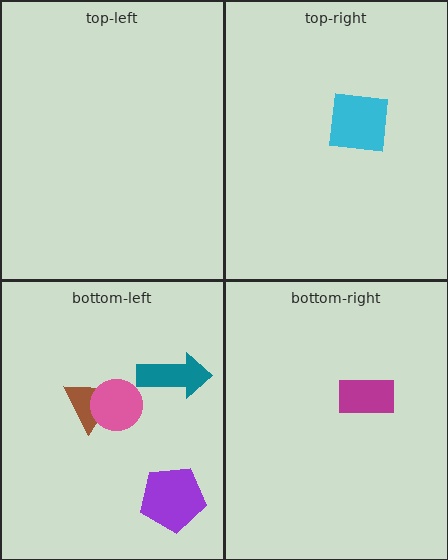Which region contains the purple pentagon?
The bottom-left region.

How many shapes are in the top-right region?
1.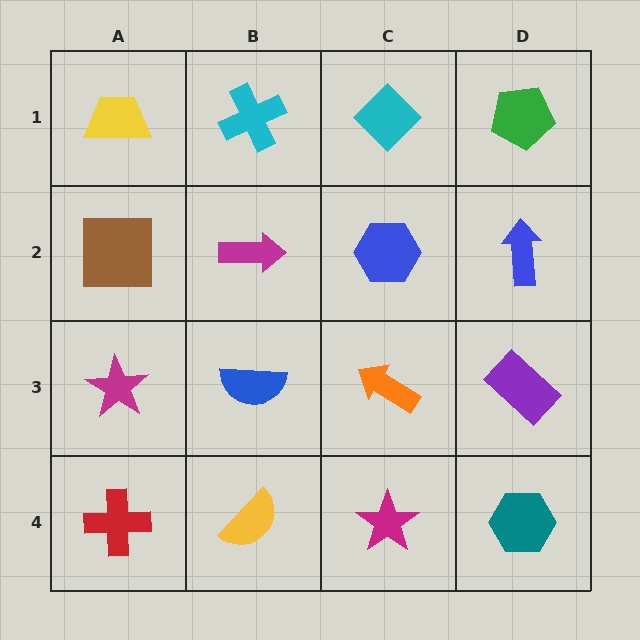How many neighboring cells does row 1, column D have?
2.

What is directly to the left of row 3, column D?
An orange arrow.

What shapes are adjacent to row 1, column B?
A magenta arrow (row 2, column B), a yellow trapezoid (row 1, column A), a cyan diamond (row 1, column C).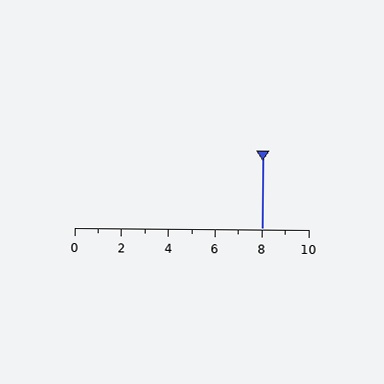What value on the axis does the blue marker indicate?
The marker indicates approximately 8.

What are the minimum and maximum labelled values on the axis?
The axis runs from 0 to 10.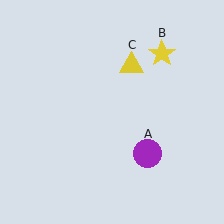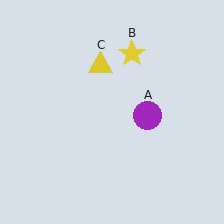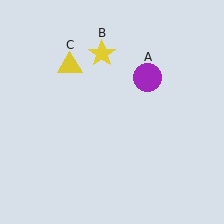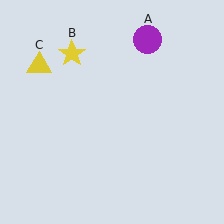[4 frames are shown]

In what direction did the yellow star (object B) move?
The yellow star (object B) moved left.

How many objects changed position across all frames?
3 objects changed position: purple circle (object A), yellow star (object B), yellow triangle (object C).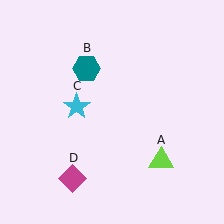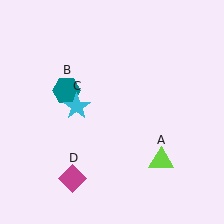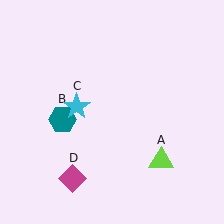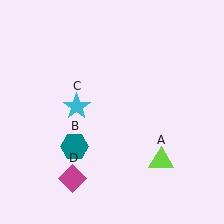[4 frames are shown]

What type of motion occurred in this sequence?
The teal hexagon (object B) rotated counterclockwise around the center of the scene.